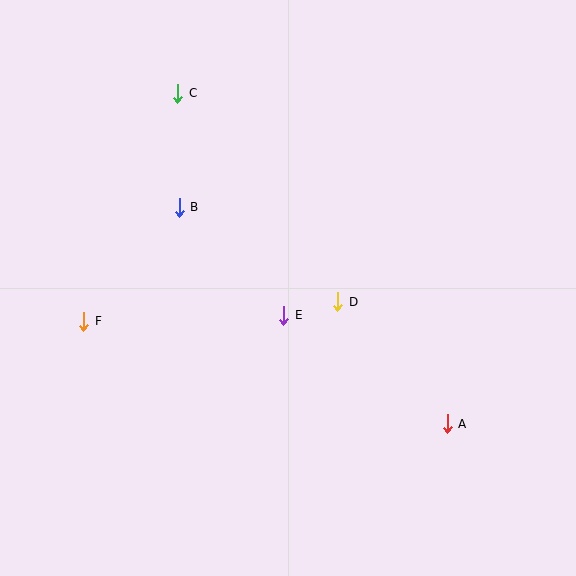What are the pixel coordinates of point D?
Point D is at (338, 302).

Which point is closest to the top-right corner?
Point D is closest to the top-right corner.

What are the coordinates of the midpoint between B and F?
The midpoint between B and F is at (132, 264).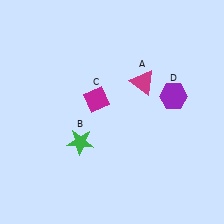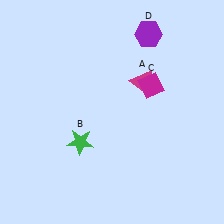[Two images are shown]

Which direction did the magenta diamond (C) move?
The magenta diamond (C) moved right.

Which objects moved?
The objects that moved are: the magenta diamond (C), the purple hexagon (D).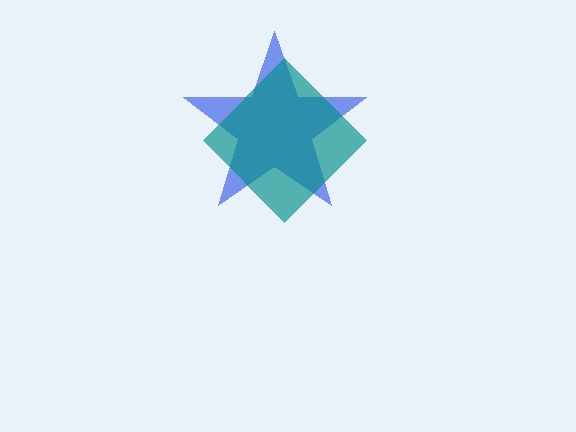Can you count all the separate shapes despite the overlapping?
Yes, there are 2 separate shapes.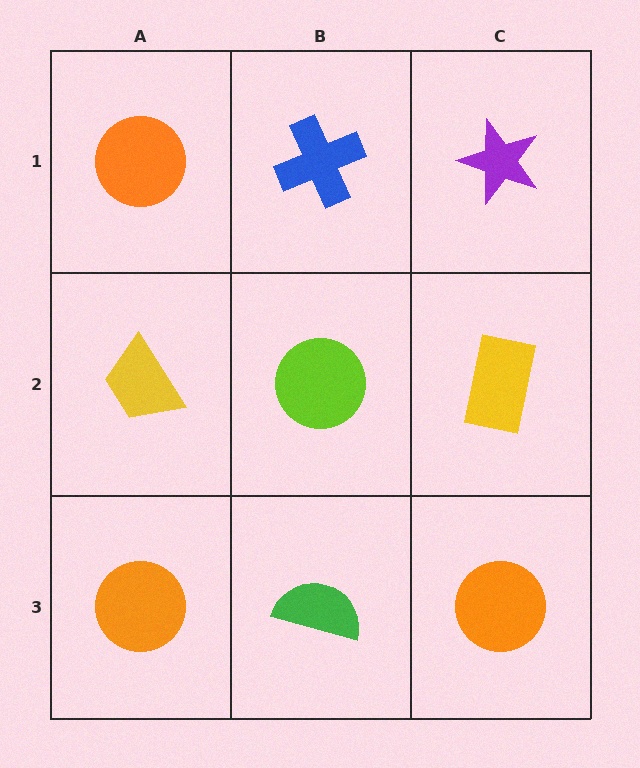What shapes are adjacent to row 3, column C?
A yellow rectangle (row 2, column C), a green semicircle (row 3, column B).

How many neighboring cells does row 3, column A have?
2.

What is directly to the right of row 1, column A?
A blue cross.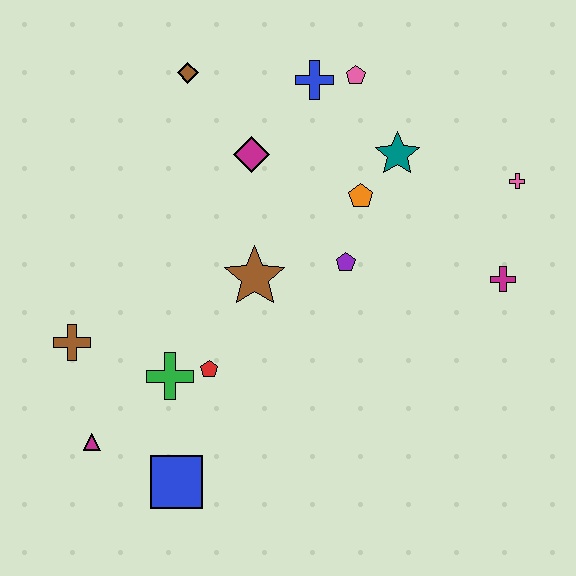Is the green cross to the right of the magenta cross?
No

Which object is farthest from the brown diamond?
The blue square is farthest from the brown diamond.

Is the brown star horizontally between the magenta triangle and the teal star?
Yes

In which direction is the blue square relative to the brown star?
The blue square is below the brown star.